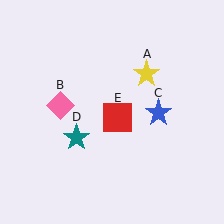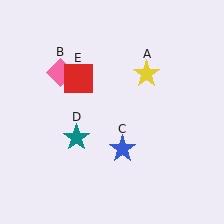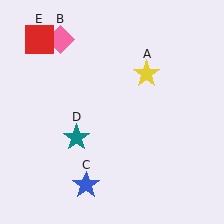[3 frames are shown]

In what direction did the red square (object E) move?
The red square (object E) moved up and to the left.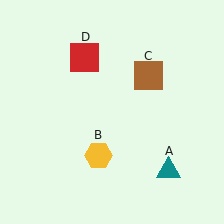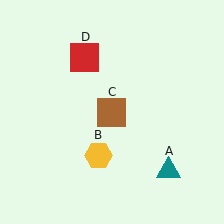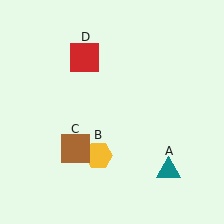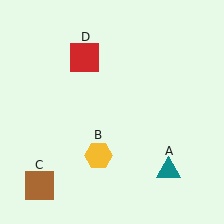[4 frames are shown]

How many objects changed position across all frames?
1 object changed position: brown square (object C).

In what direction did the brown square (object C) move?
The brown square (object C) moved down and to the left.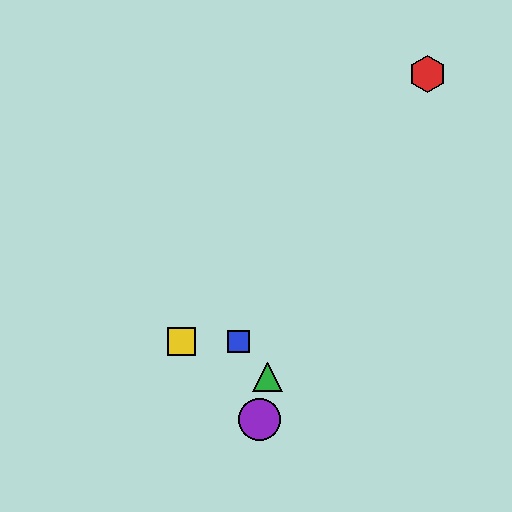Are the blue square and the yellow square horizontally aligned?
Yes, both are at y≈341.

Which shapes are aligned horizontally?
The blue square, the yellow square are aligned horizontally.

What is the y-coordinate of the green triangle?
The green triangle is at y≈377.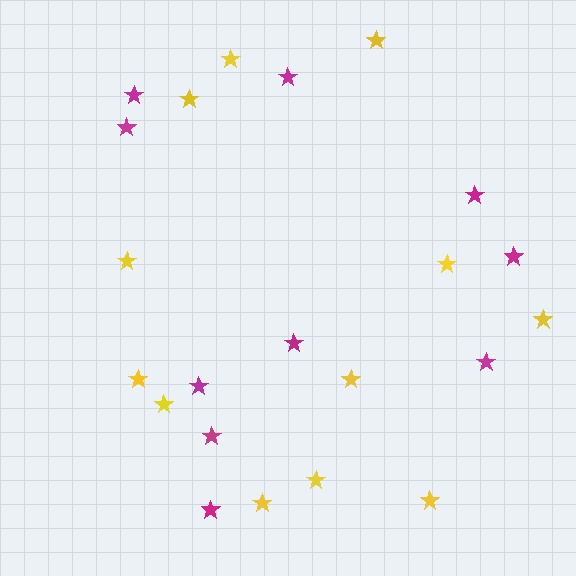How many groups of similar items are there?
There are 2 groups: one group of magenta stars (10) and one group of yellow stars (12).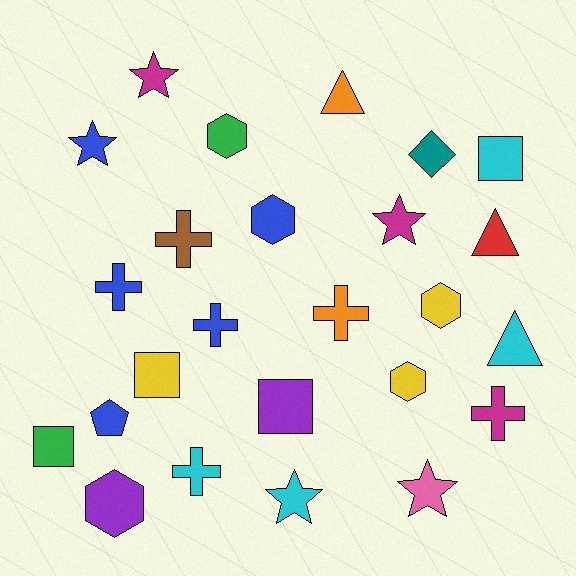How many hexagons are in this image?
There are 5 hexagons.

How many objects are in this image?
There are 25 objects.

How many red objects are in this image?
There is 1 red object.